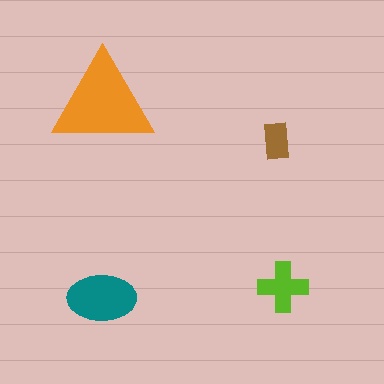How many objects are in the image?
There are 4 objects in the image.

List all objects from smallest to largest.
The brown rectangle, the lime cross, the teal ellipse, the orange triangle.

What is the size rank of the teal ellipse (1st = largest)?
2nd.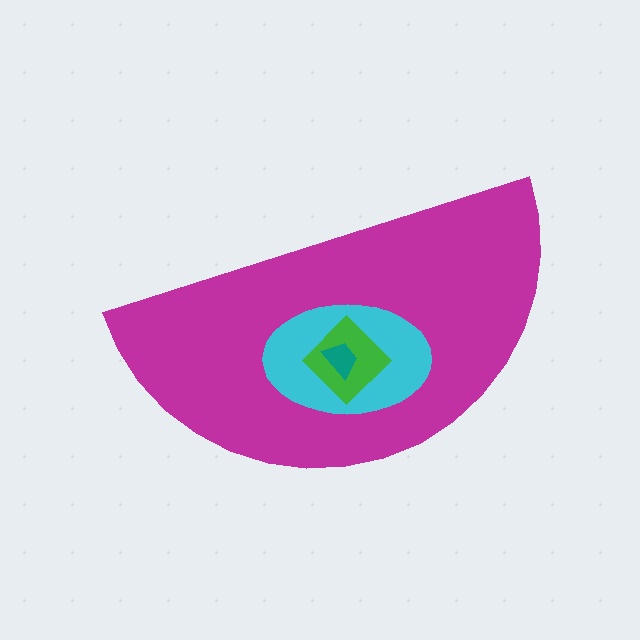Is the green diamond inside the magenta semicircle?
Yes.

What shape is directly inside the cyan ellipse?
The green diamond.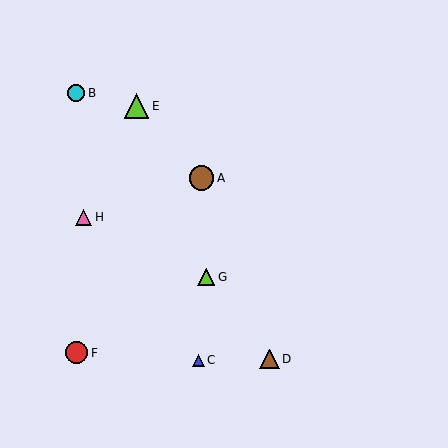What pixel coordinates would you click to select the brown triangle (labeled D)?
Click at (270, 359) to select the brown triangle D.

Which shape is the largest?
The brown circle (labeled A) is the largest.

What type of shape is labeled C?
Shape C is a blue triangle.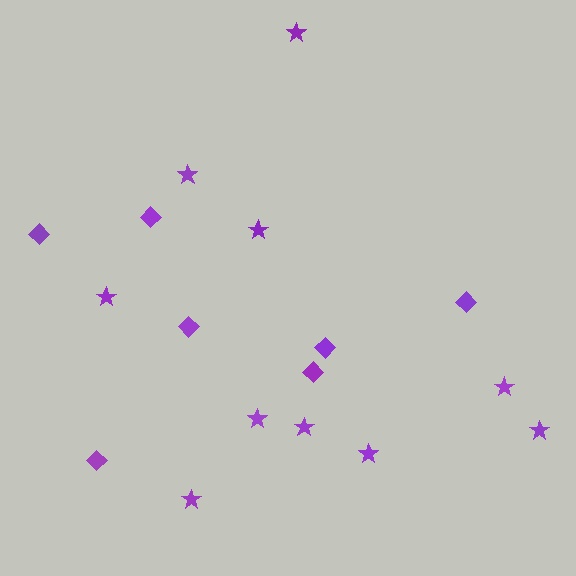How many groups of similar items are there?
There are 2 groups: one group of stars (10) and one group of diamonds (7).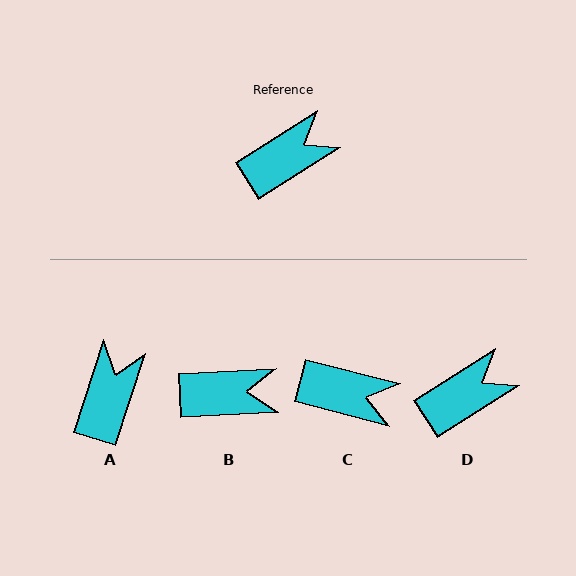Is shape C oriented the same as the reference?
No, it is off by about 47 degrees.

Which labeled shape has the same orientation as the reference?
D.